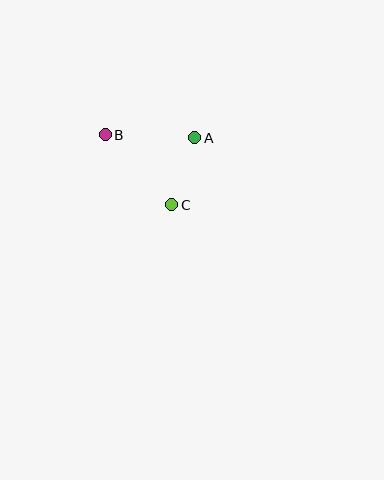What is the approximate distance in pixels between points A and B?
The distance between A and B is approximately 89 pixels.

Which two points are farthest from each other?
Points B and C are farthest from each other.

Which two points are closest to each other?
Points A and C are closest to each other.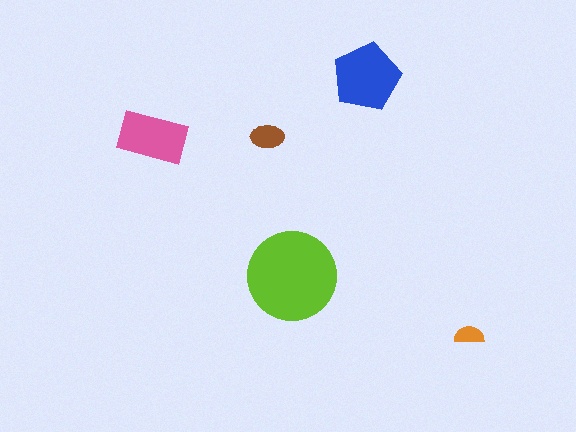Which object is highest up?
The blue pentagon is topmost.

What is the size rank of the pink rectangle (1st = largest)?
3rd.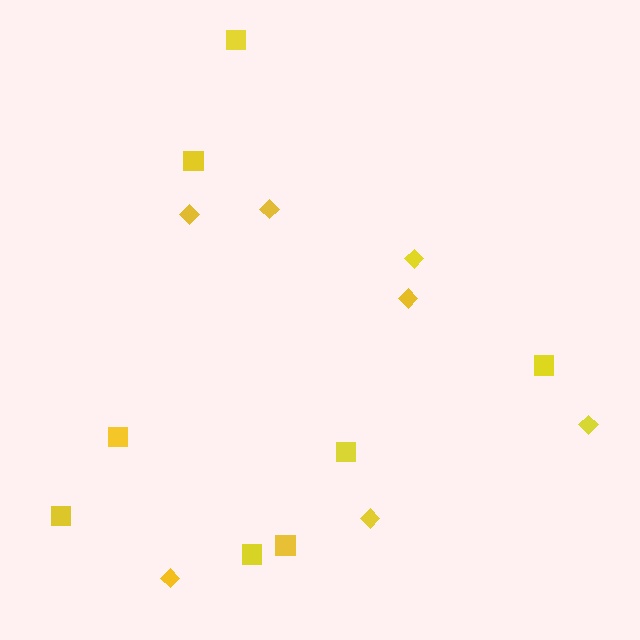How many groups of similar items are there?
There are 2 groups: one group of diamonds (7) and one group of squares (8).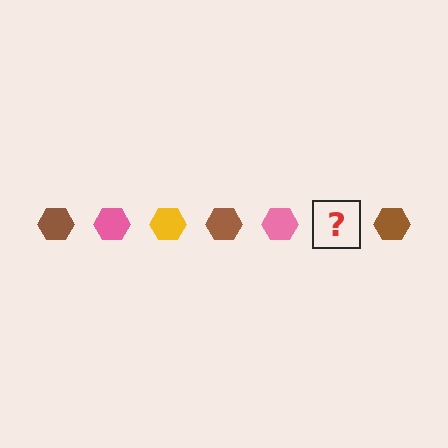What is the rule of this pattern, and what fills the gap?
The rule is that the pattern cycles through brown, pink, yellow hexagons. The gap should be filled with a yellow hexagon.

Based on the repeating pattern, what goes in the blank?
The blank should be a yellow hexagon.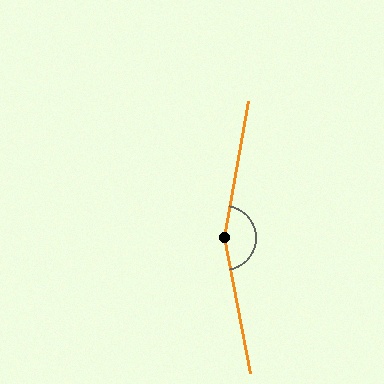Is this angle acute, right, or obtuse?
It is obtuse.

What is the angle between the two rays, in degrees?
Approximately 159 degrees.